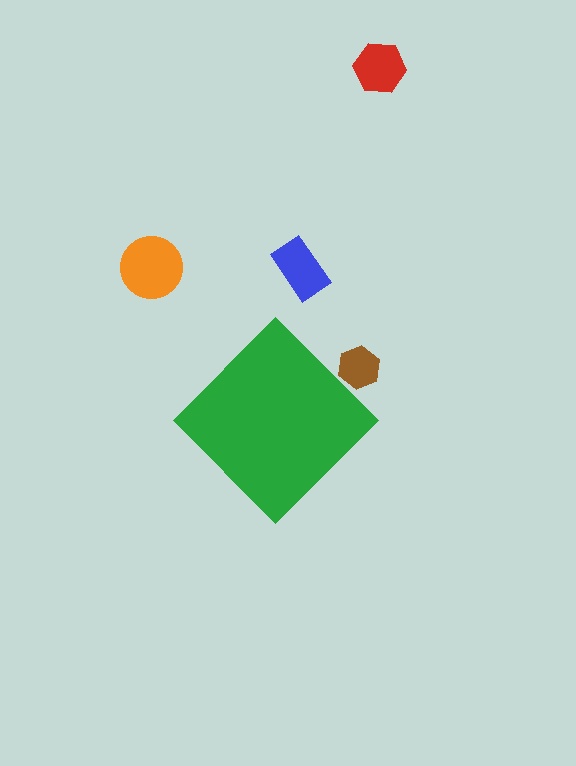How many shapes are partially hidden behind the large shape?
1 shape is partially hidden.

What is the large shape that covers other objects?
A green diamond.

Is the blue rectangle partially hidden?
No, the blue rectangle is fully visible.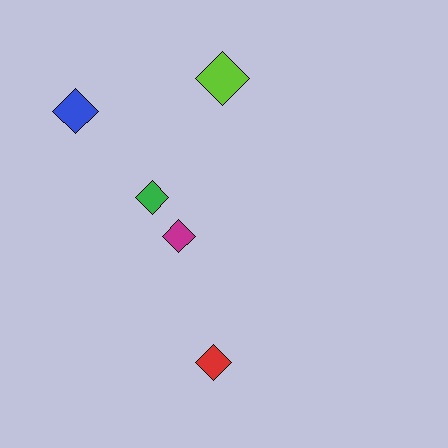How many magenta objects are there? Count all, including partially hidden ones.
There is 1 magenta object.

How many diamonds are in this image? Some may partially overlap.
There are 5 diamonds.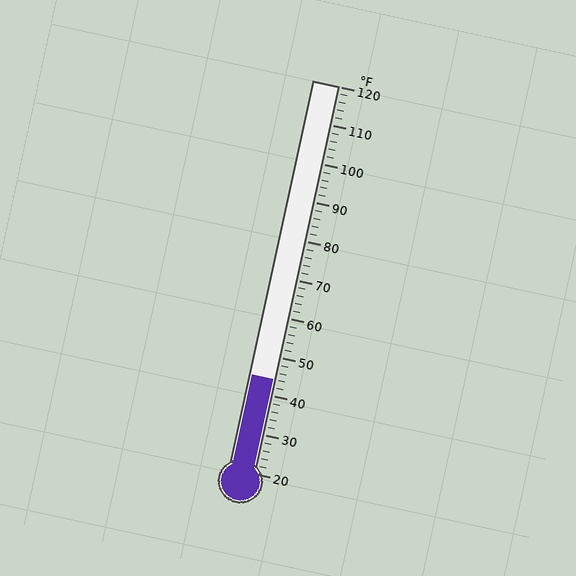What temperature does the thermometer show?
The thermometer shows approximately 44°F.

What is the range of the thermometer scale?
The thermometer scale ranges from 20°F to 120°F.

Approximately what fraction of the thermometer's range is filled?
The thermometer is filled to approximately 25% of its range.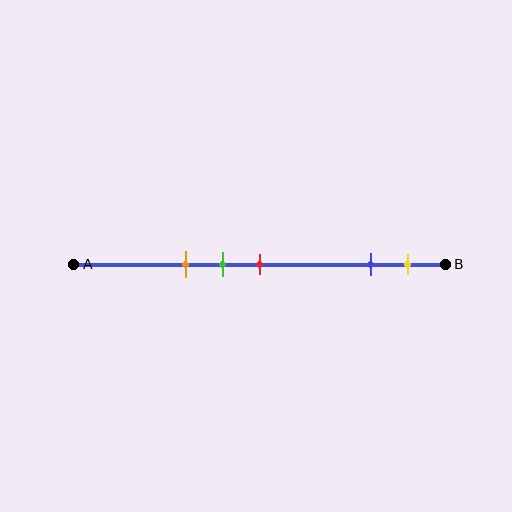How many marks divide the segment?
There are 5 marks dividing the segment.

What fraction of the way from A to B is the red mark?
The red mark is approximately 50% (0.5) of the way from A to B.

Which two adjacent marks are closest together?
The green and red marks are the closest adjacent pair.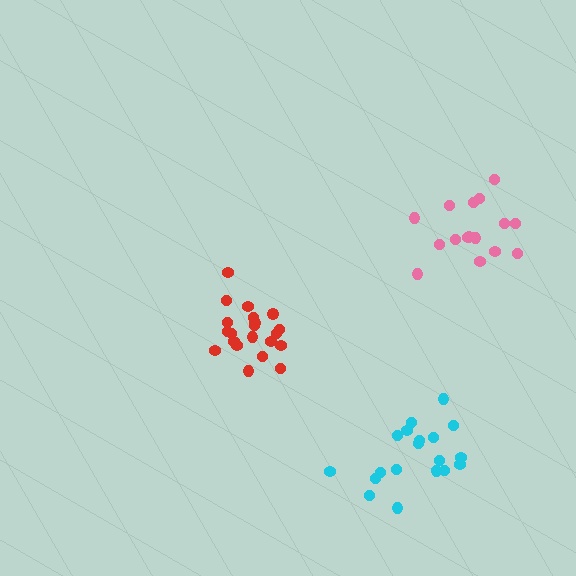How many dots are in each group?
Group 1: 21 dots, Group 2: 16 dots, Group 3: 20 dots (57 total).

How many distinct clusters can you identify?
There are 3 distinct clusters.